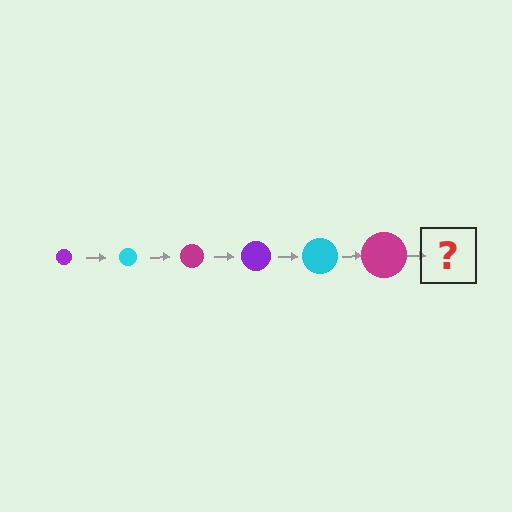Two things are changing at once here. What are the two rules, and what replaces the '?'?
The two rules are that the circle grows larger each step and the color cycles through purple, cyan, and magenta. The '?' should be a purple circle, larger than the previous one.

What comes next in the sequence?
The next element should be a purple circle, larger than the previous one.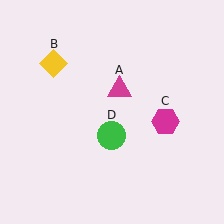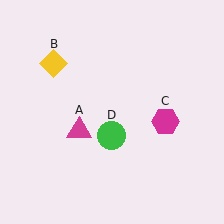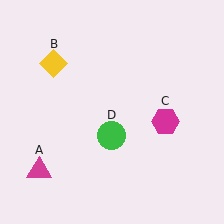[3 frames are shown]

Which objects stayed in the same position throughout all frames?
Yellow diamond (object B) and magenta hexagon (object C) and green circle (object D) remained stationary.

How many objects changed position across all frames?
1 object changed position: magenta triangle (object A).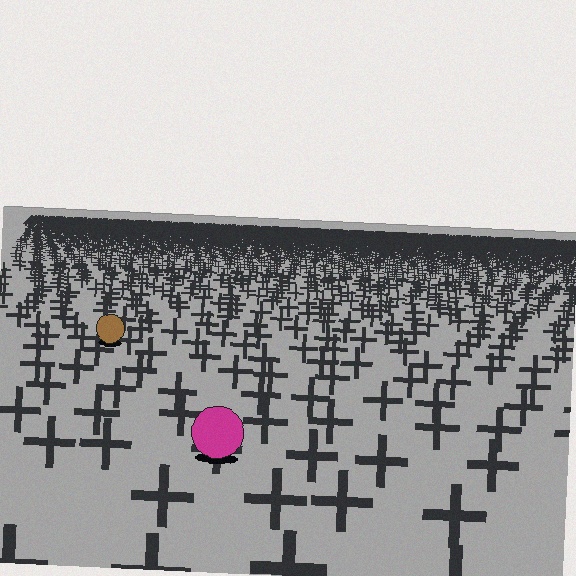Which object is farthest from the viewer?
The brown circle is farthest from the viewer. It appears smaller and the ground texture around it is denser.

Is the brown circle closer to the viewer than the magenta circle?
No. The magenta circle is closer — you can tell from the texture gradient: the ground texture is coarser near it.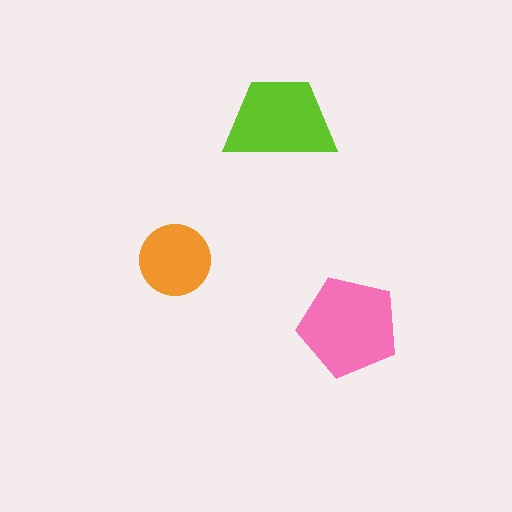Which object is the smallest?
The orange circle.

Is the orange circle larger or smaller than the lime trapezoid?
Smaller.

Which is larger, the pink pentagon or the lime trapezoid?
The pink pentagon.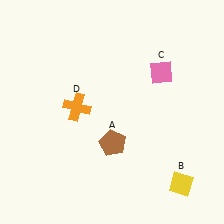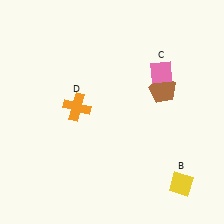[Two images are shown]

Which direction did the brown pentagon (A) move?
The brown pentagon (A) moved up.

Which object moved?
The brown pentagon (A) moved up.